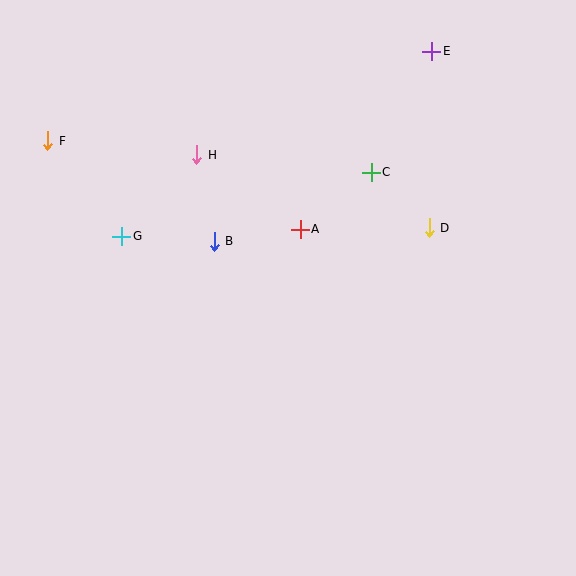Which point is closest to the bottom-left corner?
Point G is closest to the bottom-left corner.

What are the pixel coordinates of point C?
Point C is at (371, 172).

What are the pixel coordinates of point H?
Point H is at (197, 155).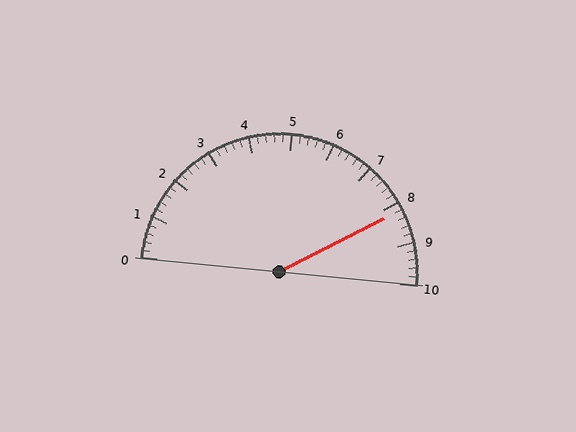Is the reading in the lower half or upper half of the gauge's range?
The reading is in the upper half of the range (0 to 10).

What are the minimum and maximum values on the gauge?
The gauge ranges from 0 to 10.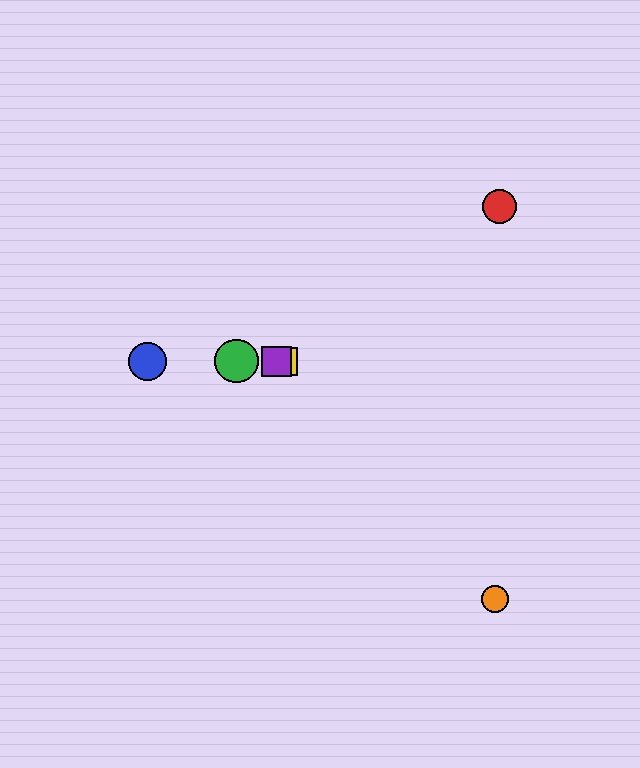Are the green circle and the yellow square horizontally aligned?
Yes, both are at y≈361.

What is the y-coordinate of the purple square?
The purple square is at y≈361.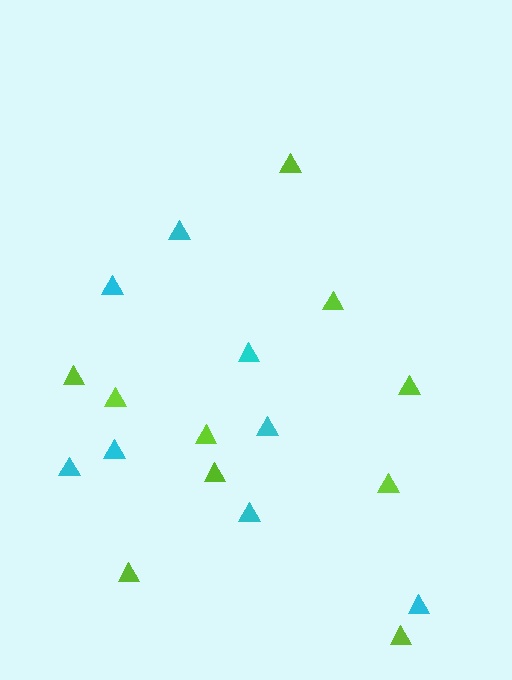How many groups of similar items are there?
There are 2 groups: one group of lime triangles (10) and one group of cyan triangles (8).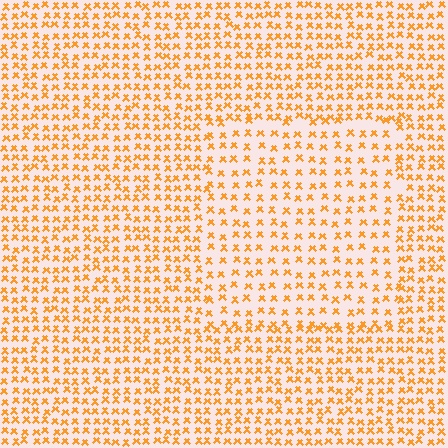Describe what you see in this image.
The image contains small orange elements arranged at two different densities. A rectangle-shaped region is visible where the elements are less densely packed than the surrounding area.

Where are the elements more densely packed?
The elements are more densely packed outside the rectangle boundary.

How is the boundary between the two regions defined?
The boundary is defined by a change in element density (approximately 1.6x ratio). All elements are the same color, size, and shape.